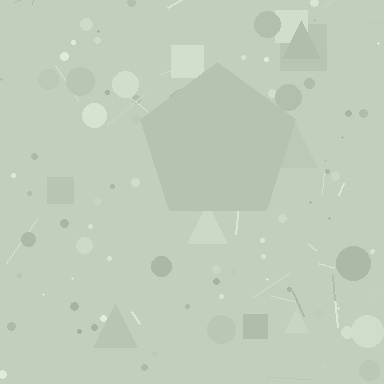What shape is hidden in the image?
A pentagon is hidden in the image.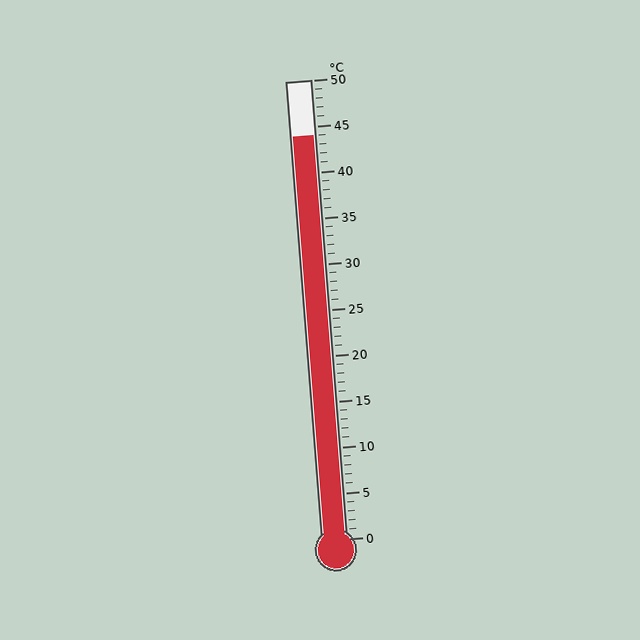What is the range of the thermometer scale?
The thermometer scale ranges from 0°C to 50°C.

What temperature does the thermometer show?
The thermometer shows approximately 44°C.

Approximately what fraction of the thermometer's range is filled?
The thermometer is filled to approximately 90% of its range.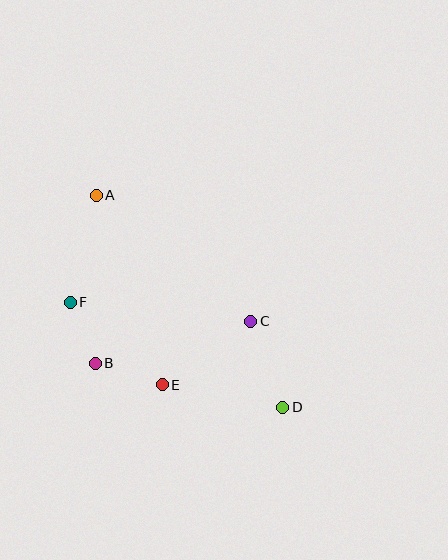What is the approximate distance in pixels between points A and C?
The distance between A and C is approximately 200 pixels.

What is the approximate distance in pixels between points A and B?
The distance between A and B is approximately 168 pixels.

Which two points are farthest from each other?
Points A and D are farthest from each other.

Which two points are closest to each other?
Points B and F are closest to each other.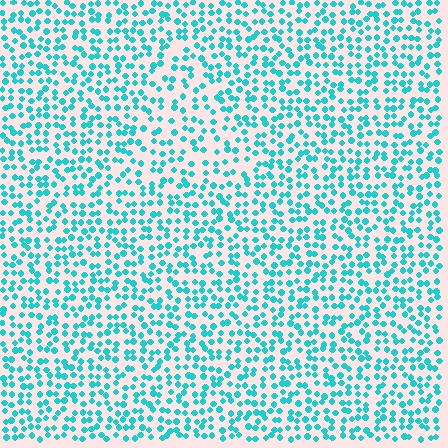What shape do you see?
I see a triangle.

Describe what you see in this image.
The image contains small cyan elements arranged at two different densities. A triangle-shaped region is visible where the elements are less densely packed than the surrounding area.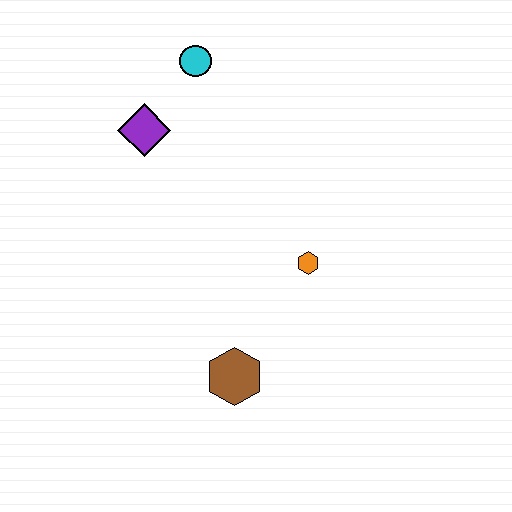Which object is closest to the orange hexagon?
The brown hexagon is closest to the orange hexagon.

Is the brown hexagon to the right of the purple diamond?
Yes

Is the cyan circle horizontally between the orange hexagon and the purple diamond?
Yes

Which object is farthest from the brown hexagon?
The cyan circle is farthest from the brown hexagon.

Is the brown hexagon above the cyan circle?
No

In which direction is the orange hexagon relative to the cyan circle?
The orange hexagon is below the cyan circle.